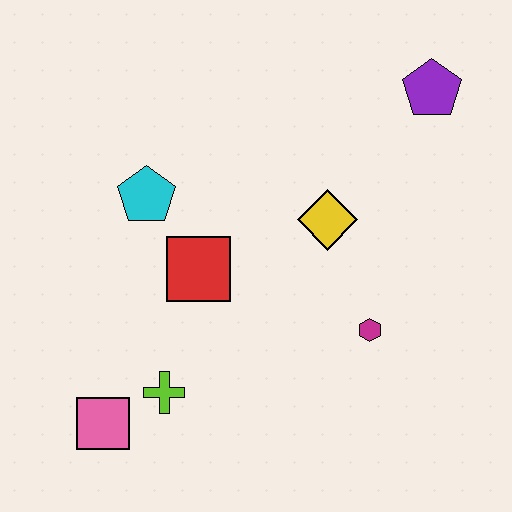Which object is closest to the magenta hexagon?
The yellow diamond is closest to the magenta hexagon.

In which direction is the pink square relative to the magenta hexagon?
The pink square is to the left of the magenta hexagon.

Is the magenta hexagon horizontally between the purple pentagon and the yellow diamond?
Yes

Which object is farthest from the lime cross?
The purple pentagon is farthest from the lime cross.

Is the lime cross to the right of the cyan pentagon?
Yes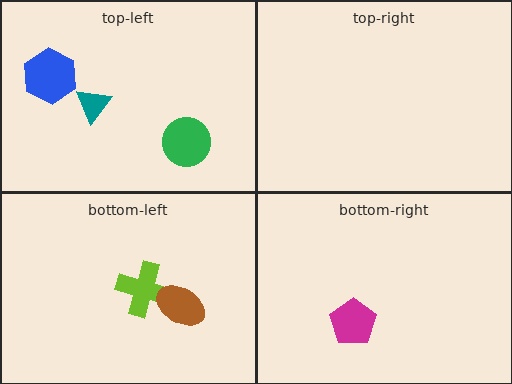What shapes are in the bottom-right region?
The magenta pentagon.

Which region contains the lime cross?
The bottom-left region.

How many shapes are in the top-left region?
3.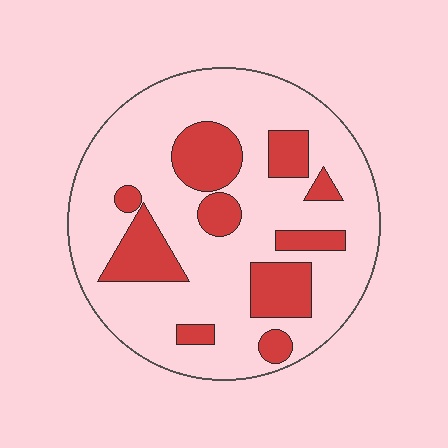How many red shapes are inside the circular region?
10.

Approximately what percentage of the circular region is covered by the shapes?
Approximately 25%.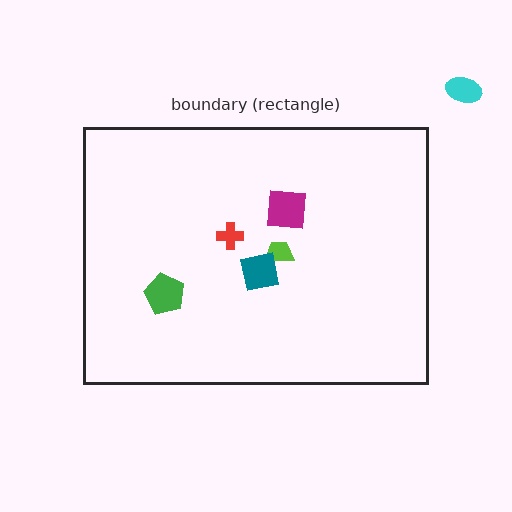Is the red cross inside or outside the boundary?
Inside.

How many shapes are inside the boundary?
5 inside, 1 outside.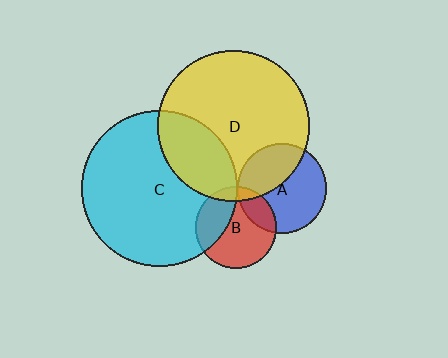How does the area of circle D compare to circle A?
Approximately 2.9 times.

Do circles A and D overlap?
Yes.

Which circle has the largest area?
Circle C (cyan).